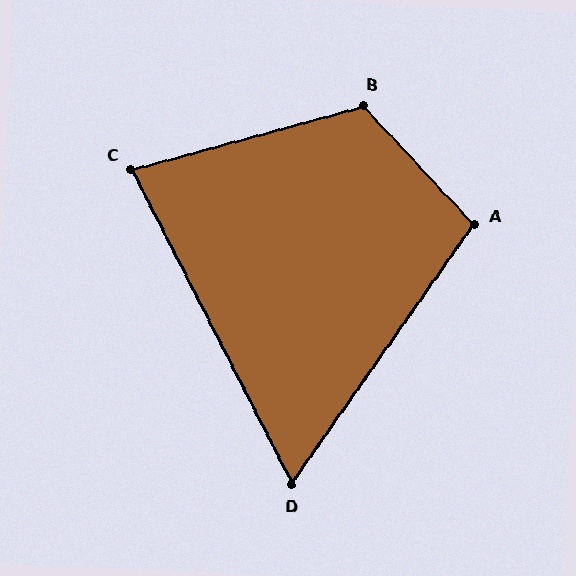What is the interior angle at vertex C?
Approximately 78 degrees (acute).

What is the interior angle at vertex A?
Approximately 102 degrees (obtuse).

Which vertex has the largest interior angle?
B, at approximately 118 degrees.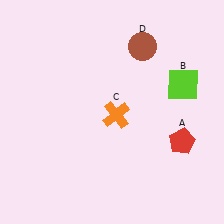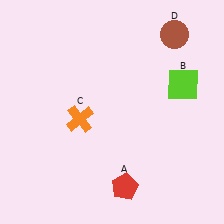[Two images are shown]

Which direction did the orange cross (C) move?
The orange cross (C) moved left.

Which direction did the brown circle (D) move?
The brown circle (D) moved right.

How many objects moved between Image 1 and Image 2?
3 objects moved between the two images.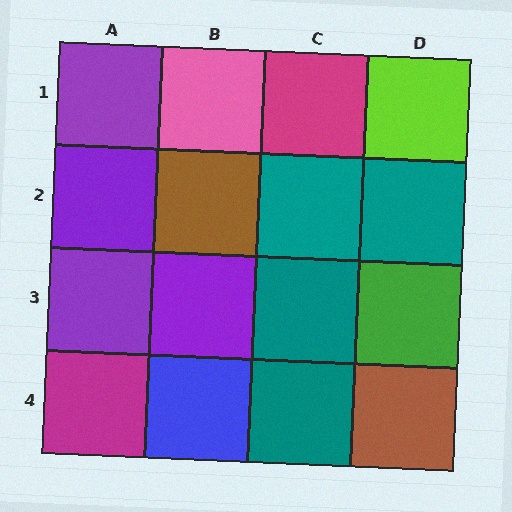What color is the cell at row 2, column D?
Teal.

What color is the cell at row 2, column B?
Brown.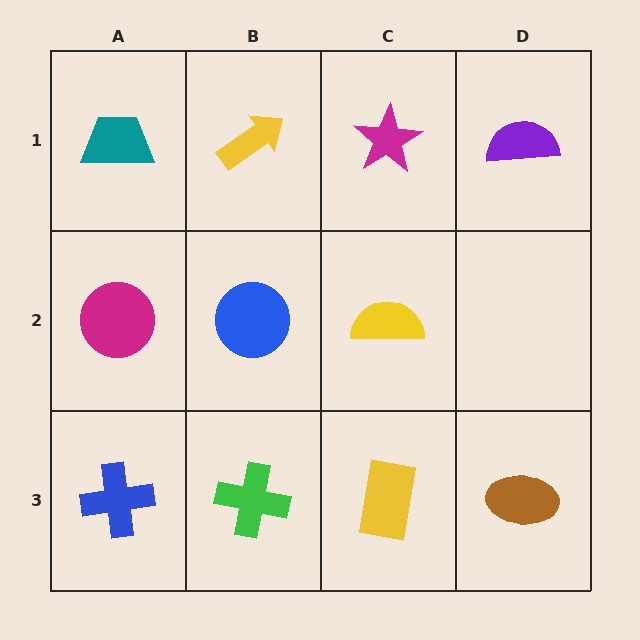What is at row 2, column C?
A yellow semicircle.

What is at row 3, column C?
A yellow rectangle.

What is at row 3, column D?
A brown ellipse.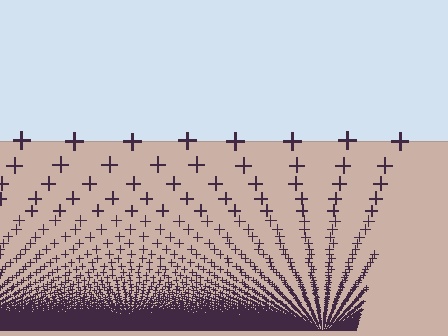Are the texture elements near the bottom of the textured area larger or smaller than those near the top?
Smaller. The gradient is inverted — elements near the bottom are smaller and denser.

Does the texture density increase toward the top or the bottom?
Density increases toward the bottom.